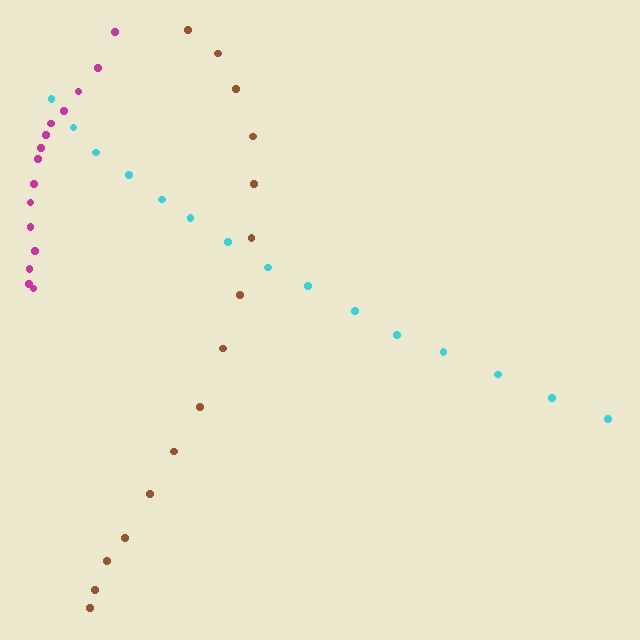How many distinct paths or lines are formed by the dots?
There are 3 distinct paths.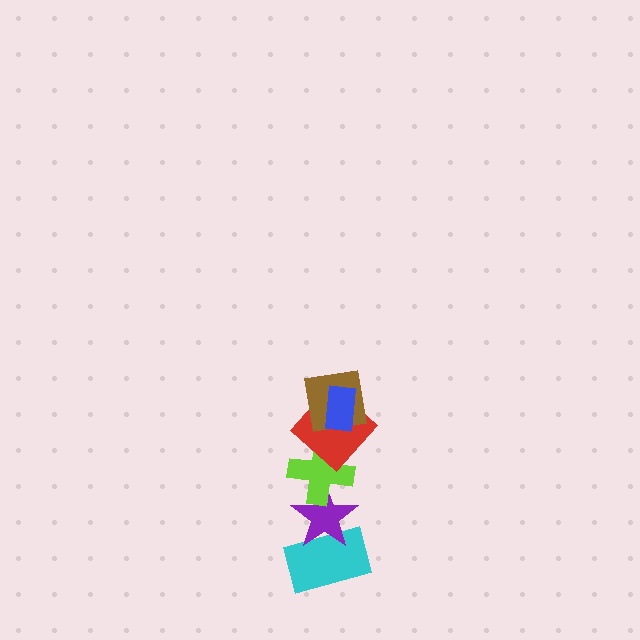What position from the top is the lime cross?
The lime cross is 4th from the top.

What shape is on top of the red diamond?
The brown square is on top of the red diamond.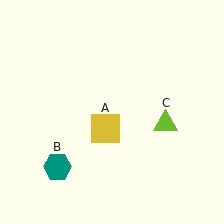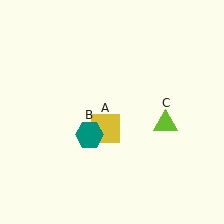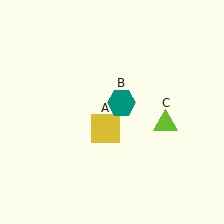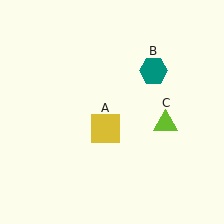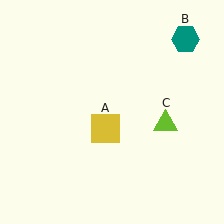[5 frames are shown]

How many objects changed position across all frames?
1 object changed position: teal hexagon (object B).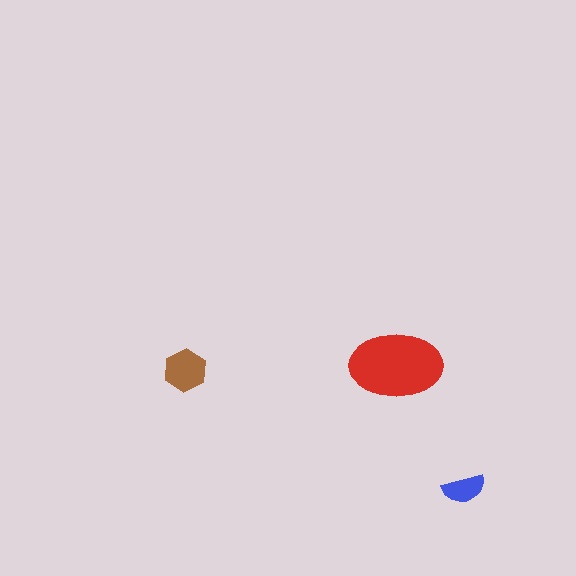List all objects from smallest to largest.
The blue semicircle, the brown hexagon, the red ellipse.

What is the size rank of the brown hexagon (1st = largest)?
2nd.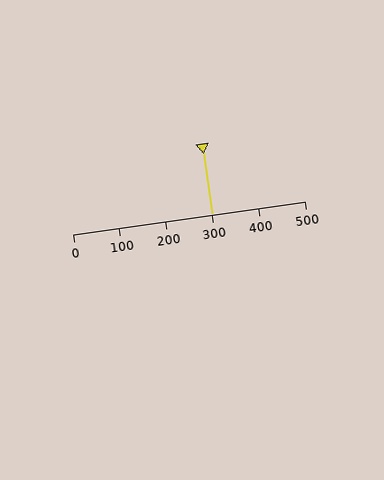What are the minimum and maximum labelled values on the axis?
The axis runs from 0 to 500.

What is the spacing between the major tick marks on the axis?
The major ticks are spaced 100 apart.